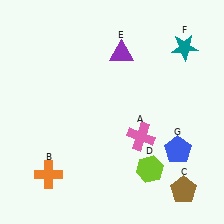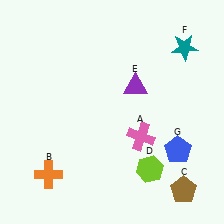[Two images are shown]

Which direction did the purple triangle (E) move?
The purple triangle (E) moved down.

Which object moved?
The purple triangle (E) moved down.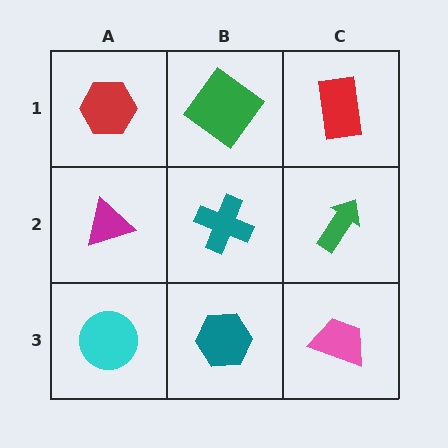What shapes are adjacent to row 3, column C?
A green arrow (row 2, column C), a teal hexagon (row 3, column B).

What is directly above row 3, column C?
A green arrow.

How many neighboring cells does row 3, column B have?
3.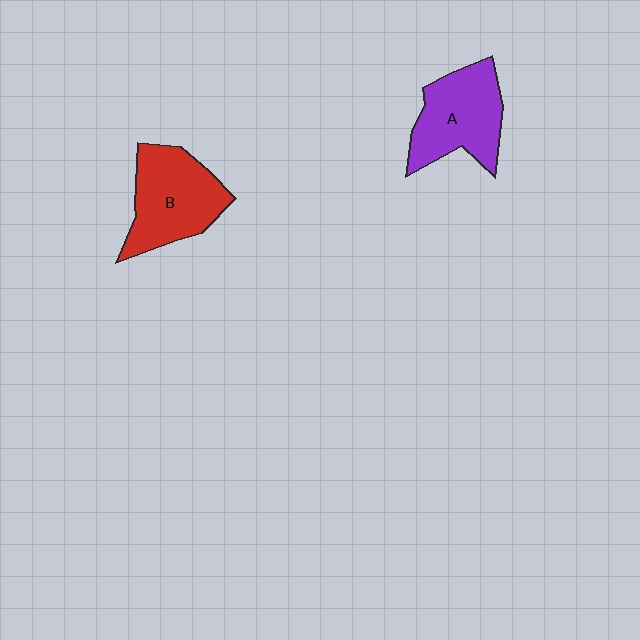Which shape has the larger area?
Shape B (red).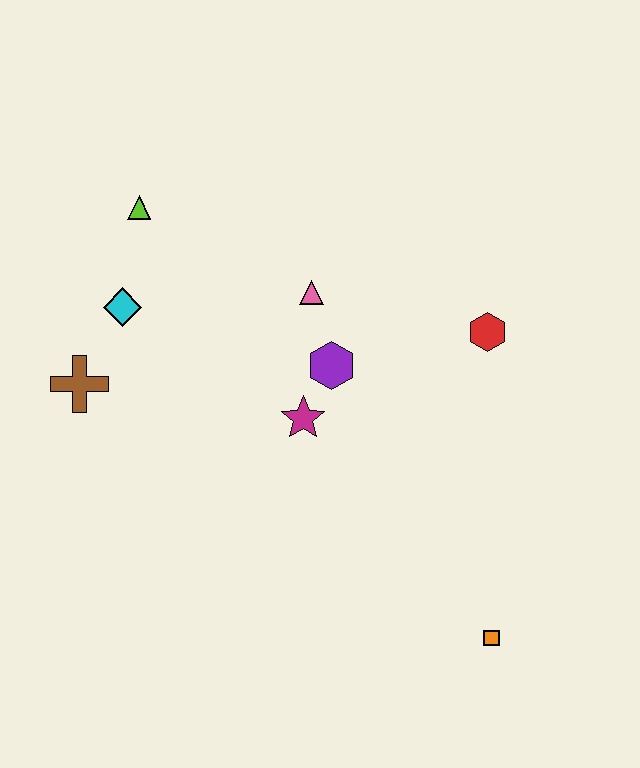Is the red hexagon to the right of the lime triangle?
Yes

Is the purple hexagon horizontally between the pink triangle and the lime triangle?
No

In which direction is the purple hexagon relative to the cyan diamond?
The purple hexagon is to the right of the cyan diamond.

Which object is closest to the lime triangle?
The cyan diamond is closest to the lime triangle.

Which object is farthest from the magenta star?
The orange square is farthest from the magenta star.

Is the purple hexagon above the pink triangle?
No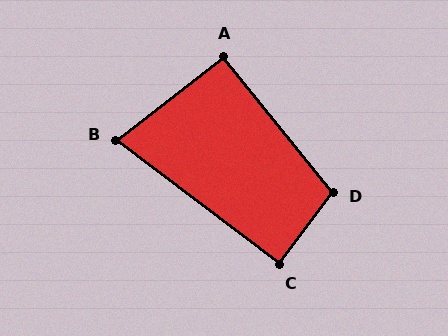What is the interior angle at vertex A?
Approximately 91 degrees (approximately right).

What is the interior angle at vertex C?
Approximately 89 degrees (approximately right).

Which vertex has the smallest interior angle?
B, at approximately 75 degrees.